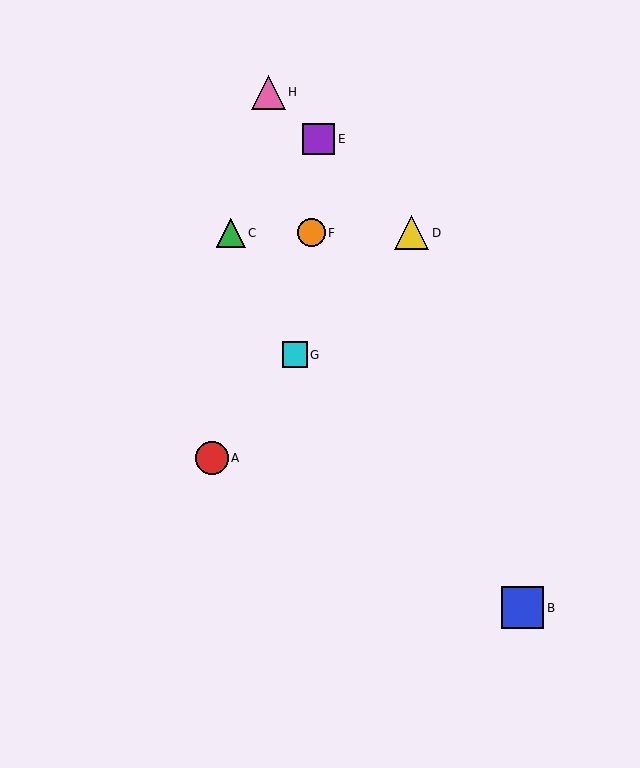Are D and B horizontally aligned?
No, D is at y≈233 and B is at y≈608.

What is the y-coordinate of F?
Object F is at y≈233.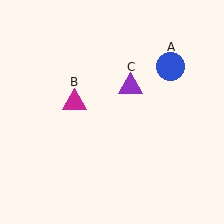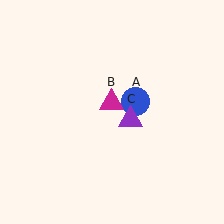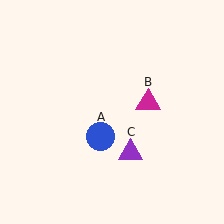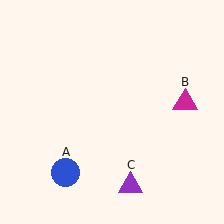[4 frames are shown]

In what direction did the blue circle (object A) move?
The blue circle (object A) moved down and to the left.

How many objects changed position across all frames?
3 objects changed position: blue circle (object A), magenta triangle (object B), purple triangle (object C).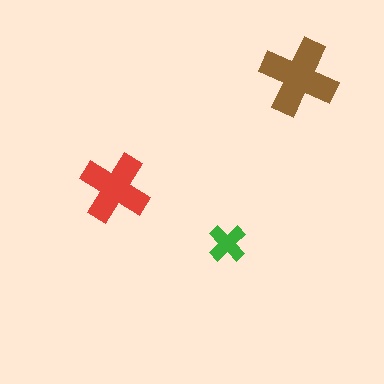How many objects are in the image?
There are 3 objects in the image.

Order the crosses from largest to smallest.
the brown one, the red one, the green one.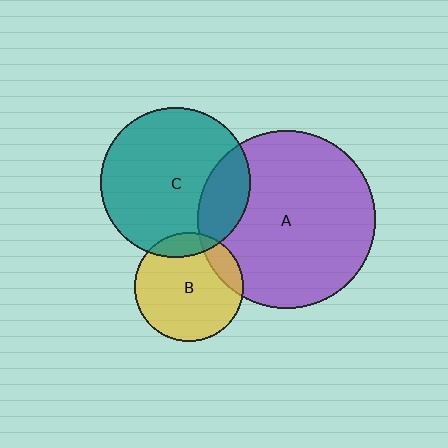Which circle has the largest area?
Circle A (purple).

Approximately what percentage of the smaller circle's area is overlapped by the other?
Approximately 15%.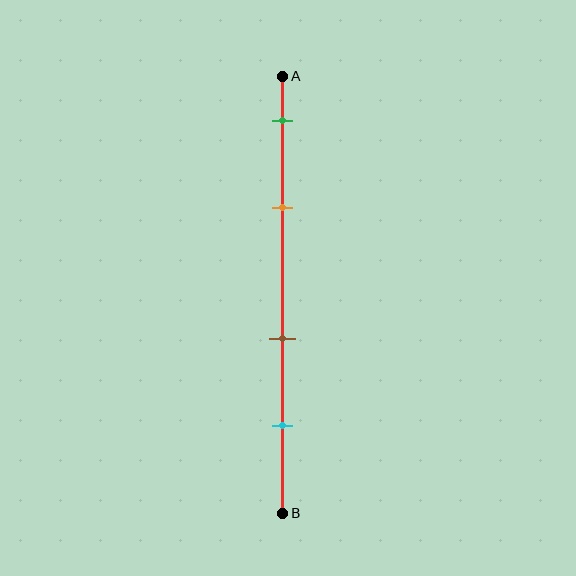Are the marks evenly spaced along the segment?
No, the marks are not evenly spaced.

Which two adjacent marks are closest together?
The green and orange marks are the closest adjacent pair.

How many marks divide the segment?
There are 4 marks dividing the segment.